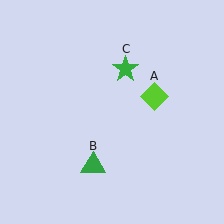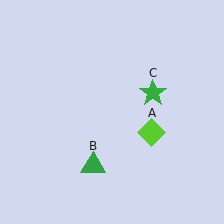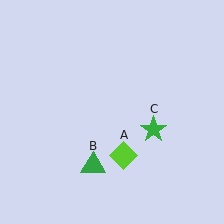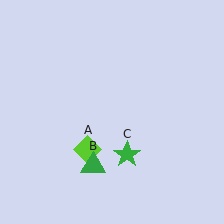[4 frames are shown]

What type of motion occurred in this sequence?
The lime diamond (object A), green star (object C) rotated clockwise around the center of the scene.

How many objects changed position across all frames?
2 objects changed position: lime diamond (object A), green star (object C).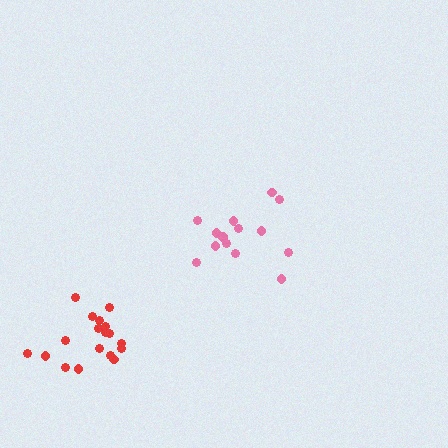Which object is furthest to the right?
The pink cluster is rightmost.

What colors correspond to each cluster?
The clusters are colored: pink, red.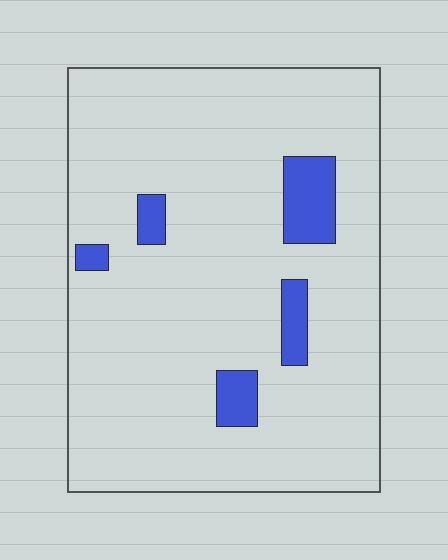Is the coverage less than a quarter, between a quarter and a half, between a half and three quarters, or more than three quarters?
Less than a quarter.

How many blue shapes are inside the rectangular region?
5.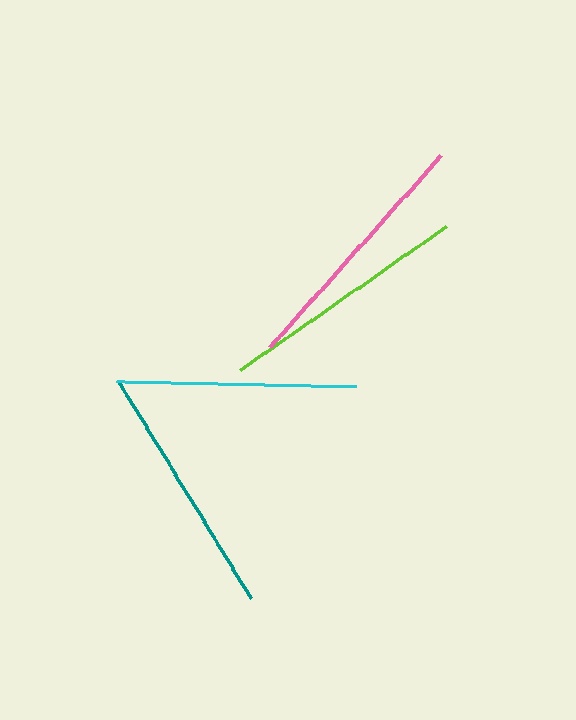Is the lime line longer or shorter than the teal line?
The teal line is longer than the lime line.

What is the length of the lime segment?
The lime segment is approximately 252 pixels long.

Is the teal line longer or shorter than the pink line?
The pink line is longer than the teal line.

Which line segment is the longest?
The pink line is the longest at approximately 256 pixels.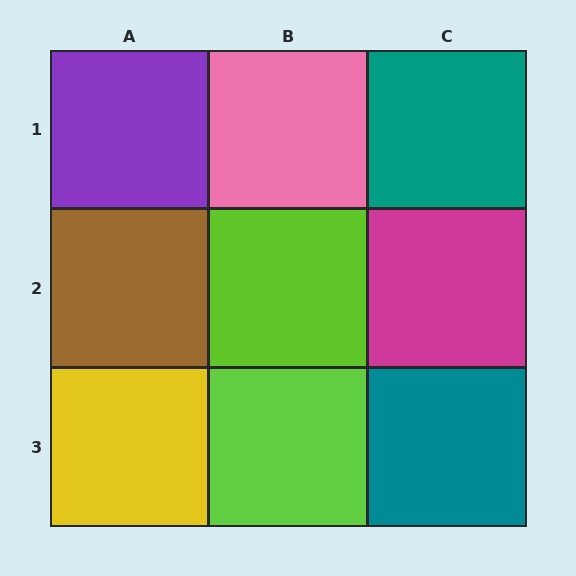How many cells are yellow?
1 cell is yellow.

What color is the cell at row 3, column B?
Lime.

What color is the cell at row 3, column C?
Teal.